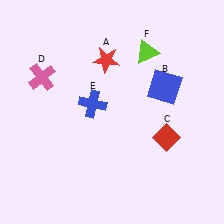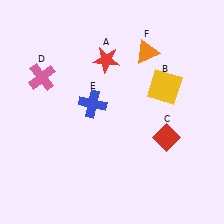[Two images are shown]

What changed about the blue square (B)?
In Image 1, B is blue. In Image 2, it changed to yellow.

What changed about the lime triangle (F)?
In Image 1, F is lime. In Image 2, it changed to orange.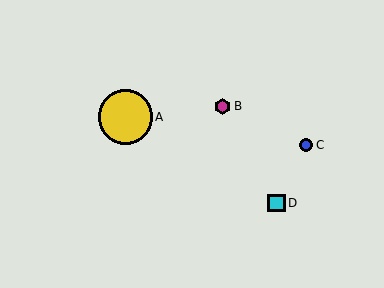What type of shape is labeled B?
Shape B is a magenta hexagon.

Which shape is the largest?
The yellow circle (labeled A) is the largest.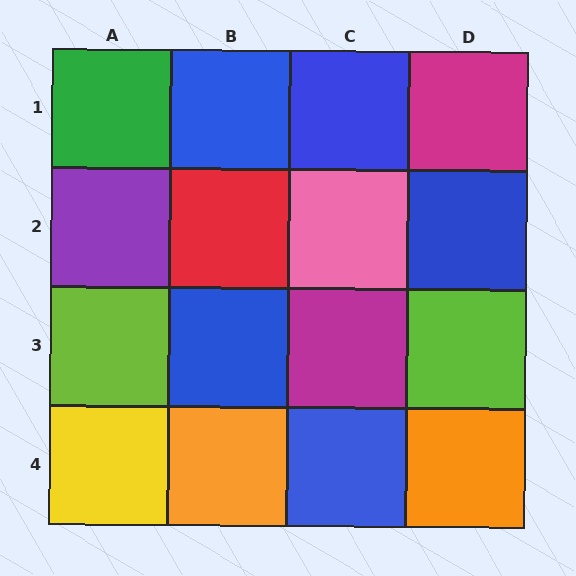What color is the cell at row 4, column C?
Blue.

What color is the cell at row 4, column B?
Orange.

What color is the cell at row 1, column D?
Magenta.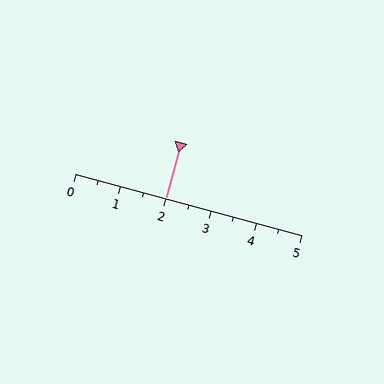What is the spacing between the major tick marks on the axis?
The major ticks are spaced 1 apart.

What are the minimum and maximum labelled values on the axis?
The axis runs from 0 to 5.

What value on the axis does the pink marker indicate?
The marker indicates approximately 2.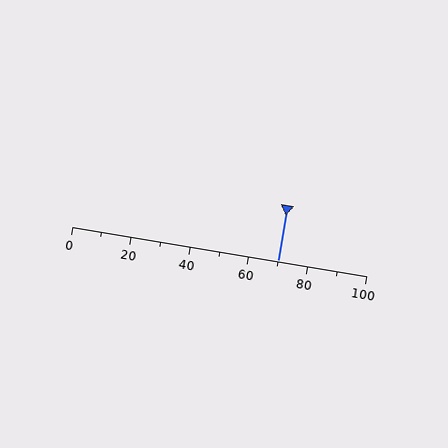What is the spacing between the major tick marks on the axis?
The major ticks are spaced 20 apart.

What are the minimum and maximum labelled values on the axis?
The axis runs from 0 to 100.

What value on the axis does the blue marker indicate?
The marker indicates approximately 70.